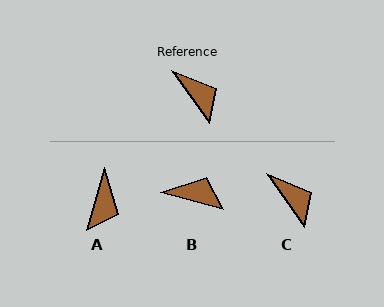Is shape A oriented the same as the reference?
No, it is off by about 52 degrees.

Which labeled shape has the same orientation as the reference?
C.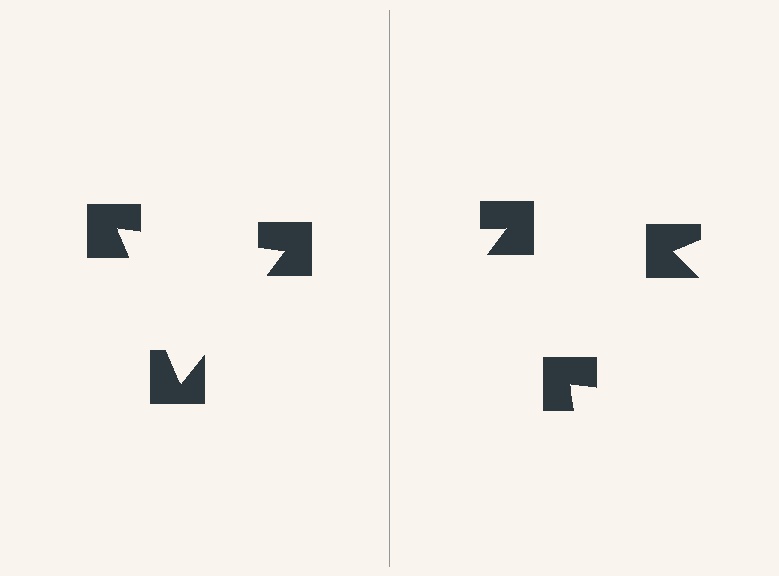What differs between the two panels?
The notched squares are positioned identically on both sides; only the wedge orientations differ. On the left they align to a triangle; on the right they are misaligned.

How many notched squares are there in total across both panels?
6 — 3 on each side.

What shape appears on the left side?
An illusory triangle.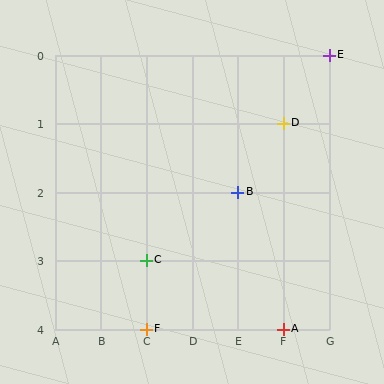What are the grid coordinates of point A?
Point A is at grid coordinates (F, 4).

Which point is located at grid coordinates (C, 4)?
Point F is at (C, 4).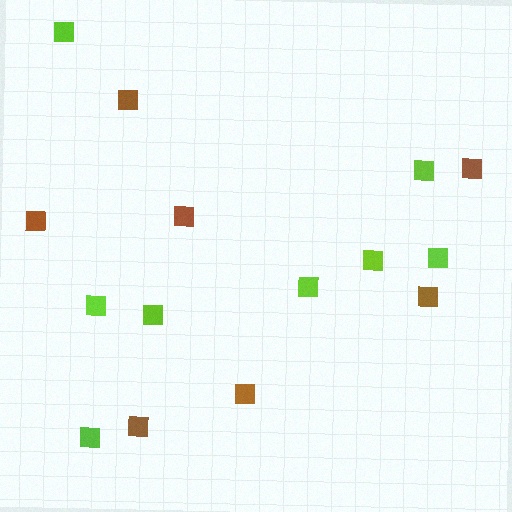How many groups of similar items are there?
There are 2 groups: one group of lime squares (8) and one group of brown squares (7).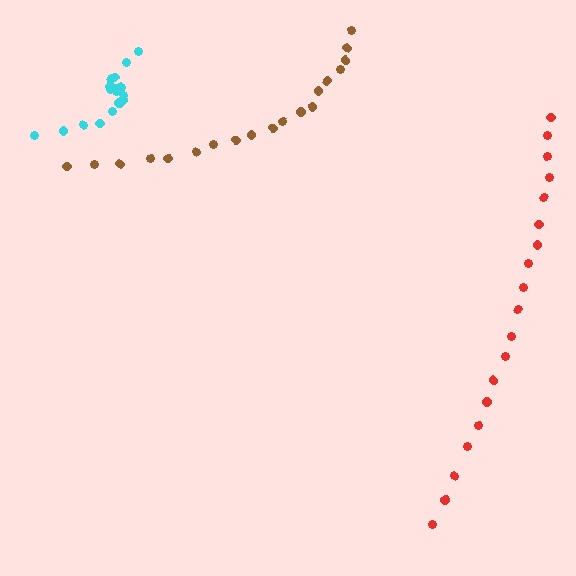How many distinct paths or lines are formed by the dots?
There are 3 distinct paths.